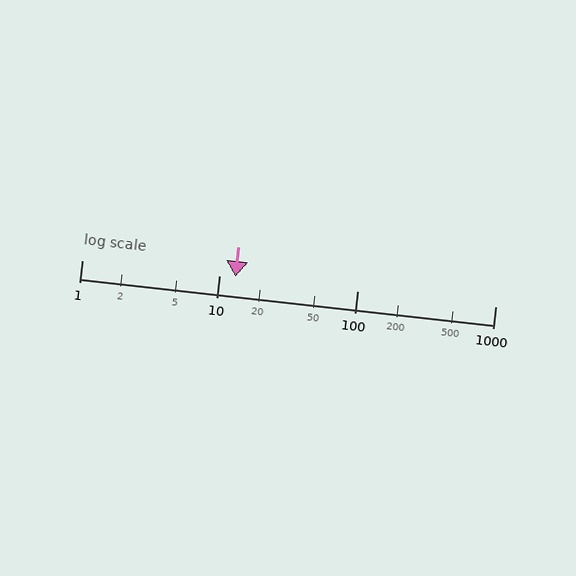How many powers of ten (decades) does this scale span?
The scale spans 3 decades, from 1 to 1000.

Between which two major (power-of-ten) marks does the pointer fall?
The pointer is between 10 and 100.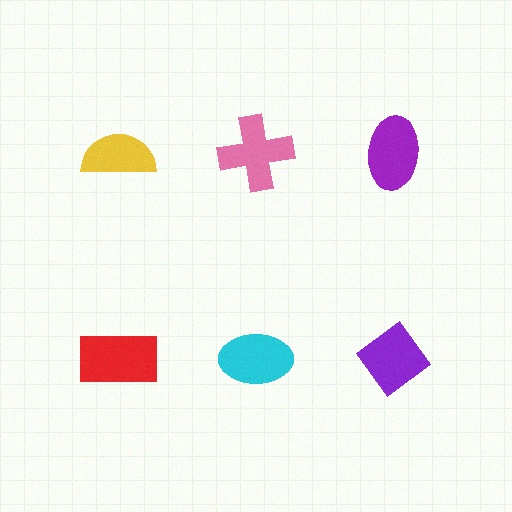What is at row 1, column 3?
A purple ellipse.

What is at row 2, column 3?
A purple diamond.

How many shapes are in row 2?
3 shapes.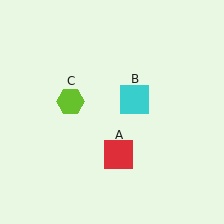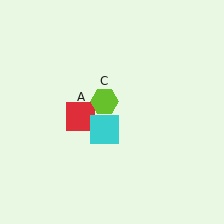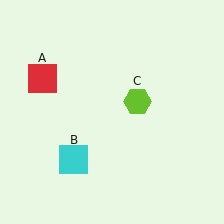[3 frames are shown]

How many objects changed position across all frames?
3 objects changed position: red square (object A), cyan square (object B), lime hexagon (object C).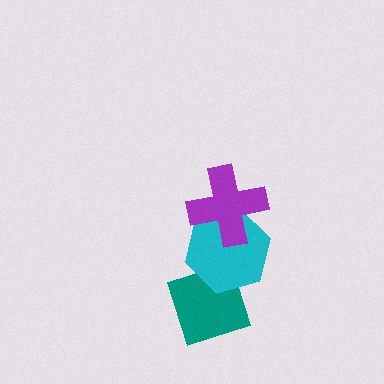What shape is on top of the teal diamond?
The cyan hexagon is on top of the teal diamond.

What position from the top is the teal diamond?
The teal diamond is 3rd from the top.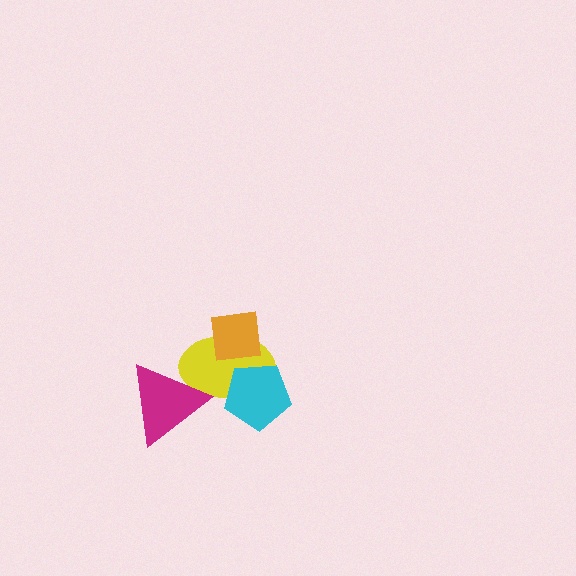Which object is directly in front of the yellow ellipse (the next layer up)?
The cyan pentagon is directly in front of the yellow ellipse.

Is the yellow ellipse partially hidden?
Yes, it is partially covered by another shape.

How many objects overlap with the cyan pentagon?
1 object overlaps with the cyan pentagon.